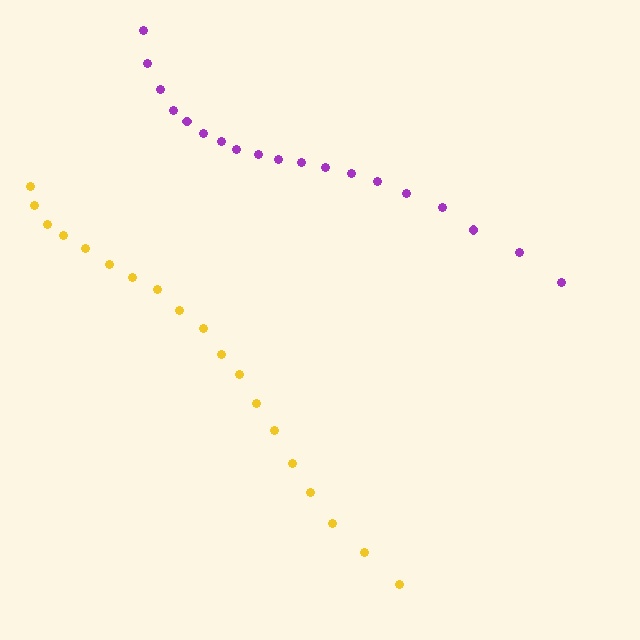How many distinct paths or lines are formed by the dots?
There are 2 distinct paths.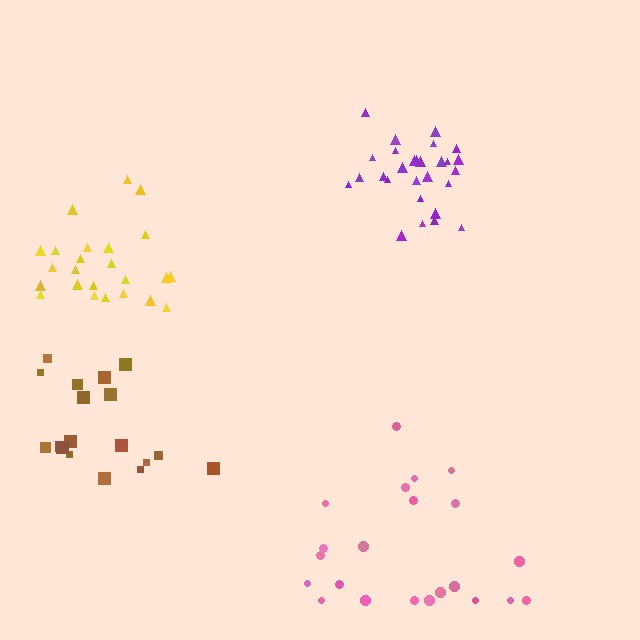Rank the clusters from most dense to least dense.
purple, brown, yellow, pink.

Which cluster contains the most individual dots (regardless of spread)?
Purple (28).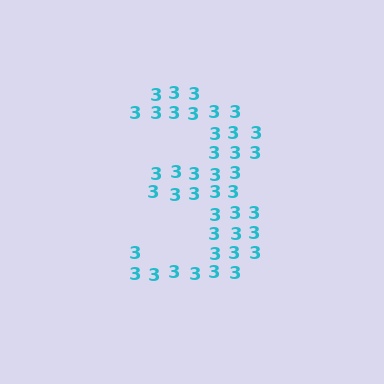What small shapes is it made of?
It is made of small digit 3's.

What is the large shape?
The large shape is the digit 3.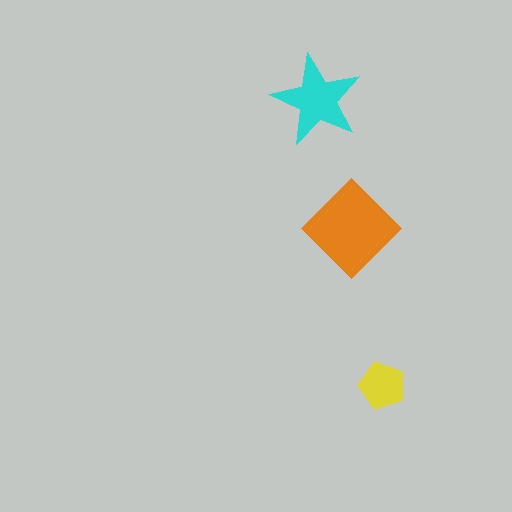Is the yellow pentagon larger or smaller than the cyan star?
Smaller.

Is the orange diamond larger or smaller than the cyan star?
Larger.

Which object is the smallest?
The yellow pentagon.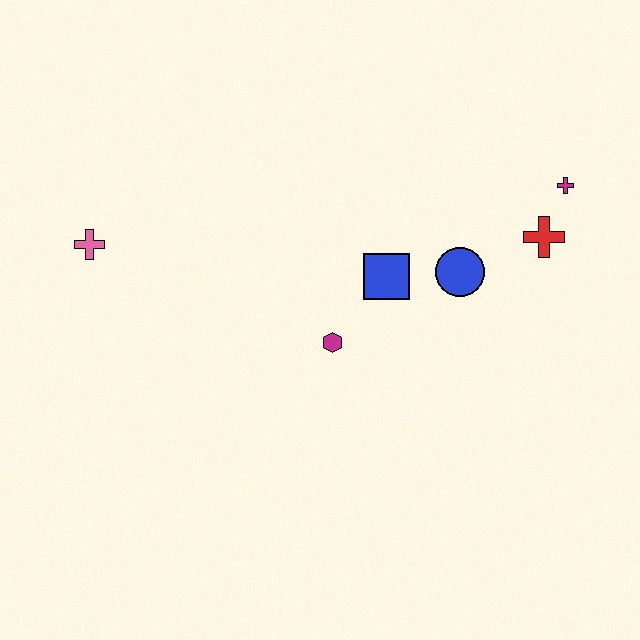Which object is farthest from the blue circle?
The pink cross is farthest from the blue circle.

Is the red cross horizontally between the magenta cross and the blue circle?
Yes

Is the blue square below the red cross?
Yes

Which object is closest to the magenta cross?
The red cross is closest to the magenta cross.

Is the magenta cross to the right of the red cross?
Yes